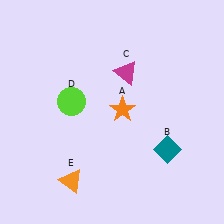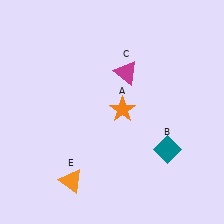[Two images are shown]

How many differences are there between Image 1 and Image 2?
There is 1 difference between the two images.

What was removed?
The lime circle (D) was removed in Image 2.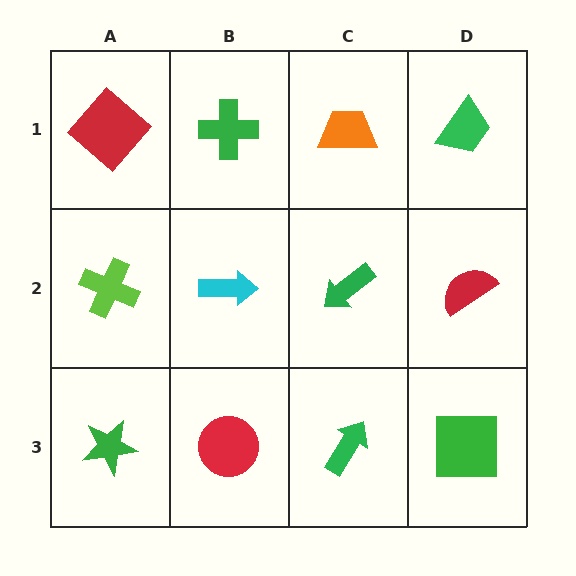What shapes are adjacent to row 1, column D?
A red semicircle (row 2, column D), an orange trapezoid (row 1, column C).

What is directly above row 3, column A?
A lime cross.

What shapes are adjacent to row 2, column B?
A green cross (row 1, column B), a red circle (row 3, column B), a lime cross (row 2, column A), a green arrow (row 2, column C).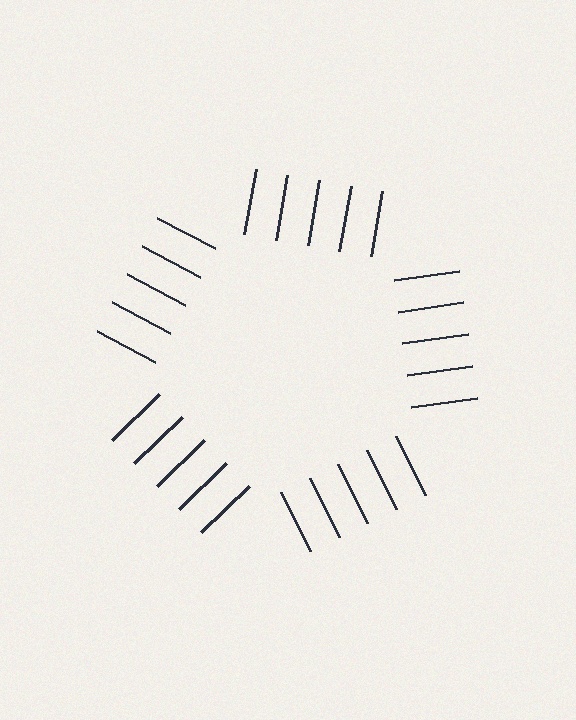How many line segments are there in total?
25 — 5 along each of the 5 edges.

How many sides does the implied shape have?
5 sides — the line-ends trace a pentagon.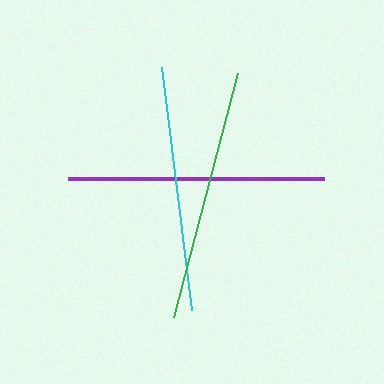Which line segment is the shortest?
The cyan line is the shortest at approximately 245 pixels.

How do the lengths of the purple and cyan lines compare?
The purple and cyan lines are approximately the same length.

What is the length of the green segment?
The green segment is approximately 252 pixels long.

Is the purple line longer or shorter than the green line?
The purple line is longer than the green line.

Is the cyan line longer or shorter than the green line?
The green line is longer than the cyan line.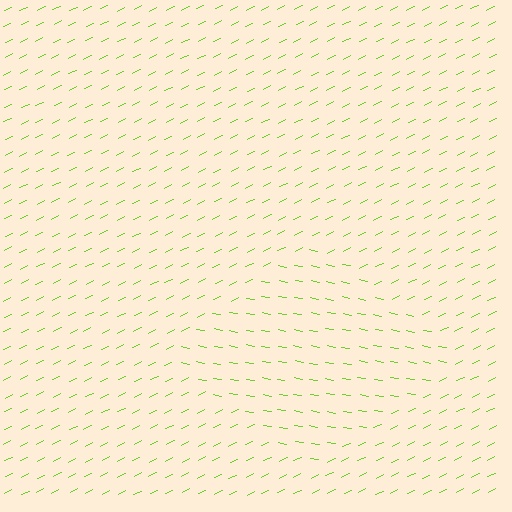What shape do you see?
I see a diamond.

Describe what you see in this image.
The image is filled with small lime line segments. A diamond region in the image has lines oriented differently from the surrounding lines, creating a visible texture boundary.